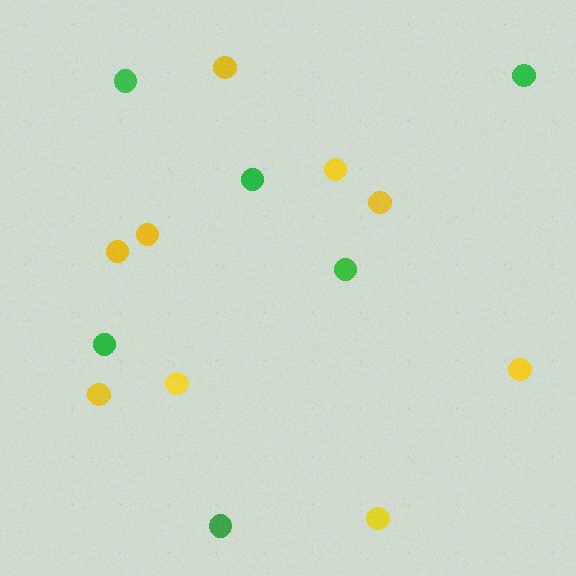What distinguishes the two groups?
There are 2 groups: one group of green circles (6) and one group of yellow circles (9).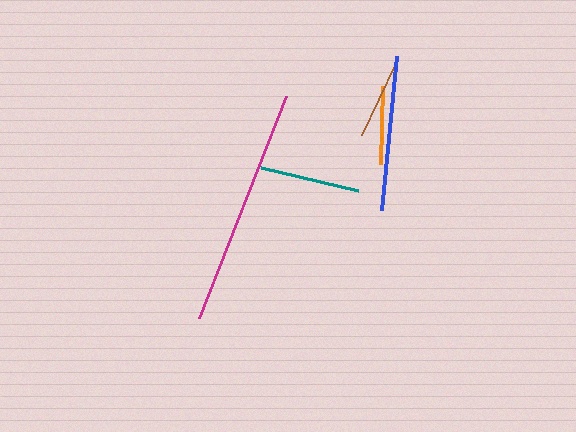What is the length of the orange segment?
The orange segment is approximately 78 pixels long.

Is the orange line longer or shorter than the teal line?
The teal line is longer than the orange line.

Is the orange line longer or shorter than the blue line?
The blue line is longer than the orange line.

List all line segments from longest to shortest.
From longest to shortest: magenta, blue, teal, brown, orange.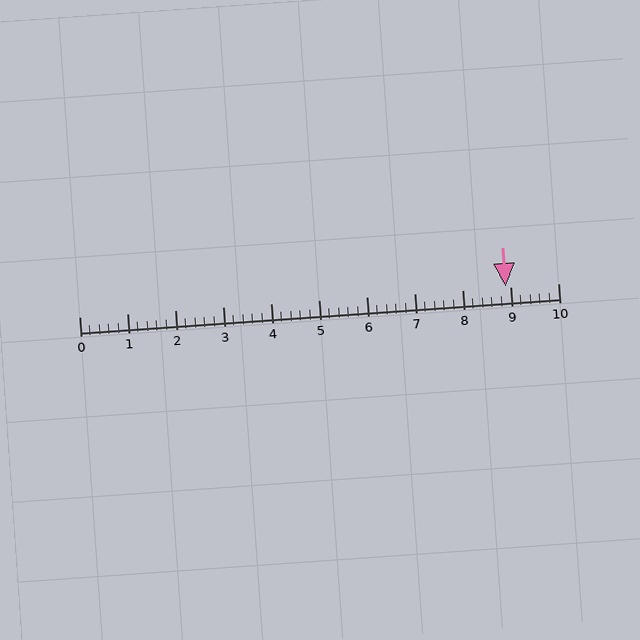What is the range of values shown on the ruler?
The ruler shows values from 0 to 10.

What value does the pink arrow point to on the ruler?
The pink arrow points to approximately 8.9.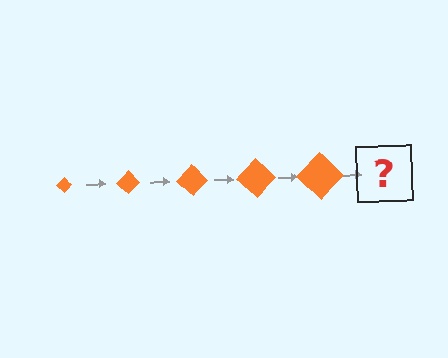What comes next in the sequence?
The next element should be an orange diamond, larger than the previous one.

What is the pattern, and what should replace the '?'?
The pattern is that the diamond gets progressively larger each step. The '?' should be an orange diamond, larger than the previous one.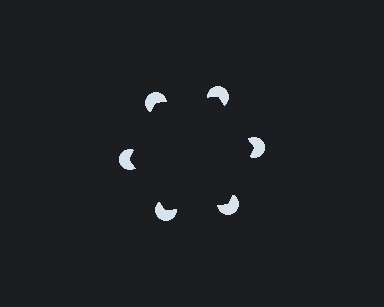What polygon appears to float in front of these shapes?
An illusory hexagon — its edges are inferred from the aligned wedge cuts in the pac-man discs, not physically drawn.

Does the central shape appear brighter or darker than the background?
It typically appears slightly darker than the background, even though no actual brightness change is drawn.